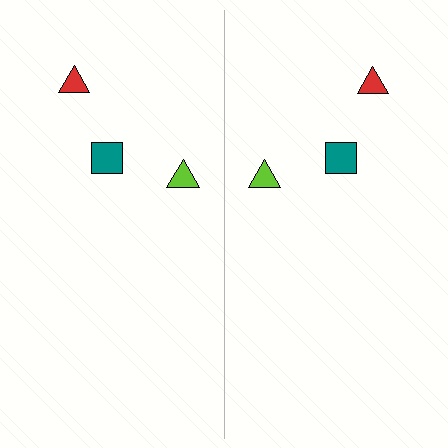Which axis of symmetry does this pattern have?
The pattern has a vertical axis of symmetry running through the center of the image.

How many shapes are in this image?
There are 6 shapes in this image.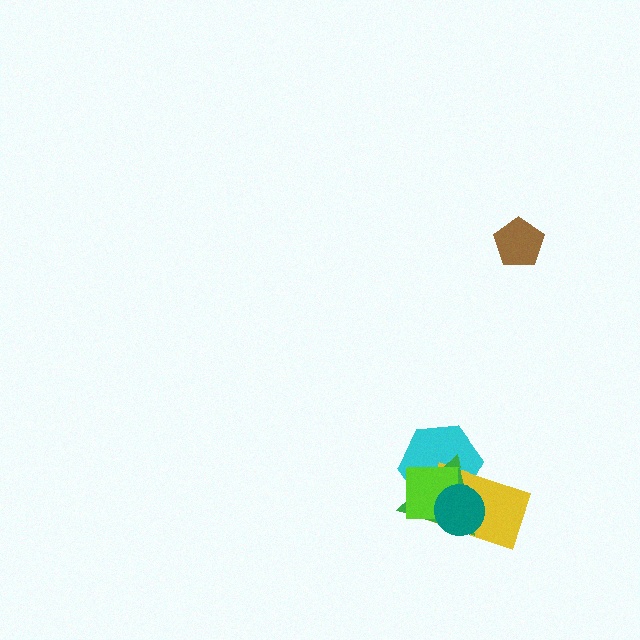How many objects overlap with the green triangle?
4 objects overlap with the green triangle.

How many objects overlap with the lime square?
4 objects overlap with the lime square.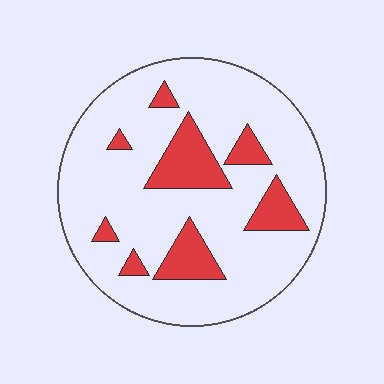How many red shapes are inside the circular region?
8.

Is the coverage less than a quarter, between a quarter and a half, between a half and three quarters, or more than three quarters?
Less than a quarter.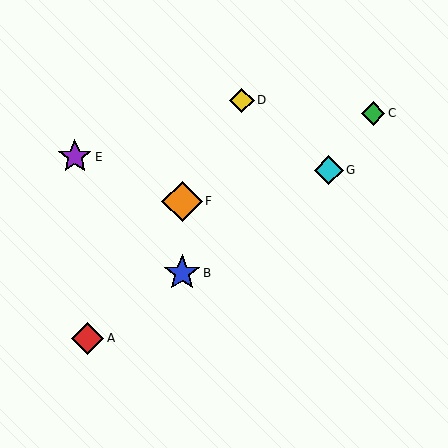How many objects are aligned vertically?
2 objects (B, F) are aligned vertically.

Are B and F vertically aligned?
Yes, both are at x≈182.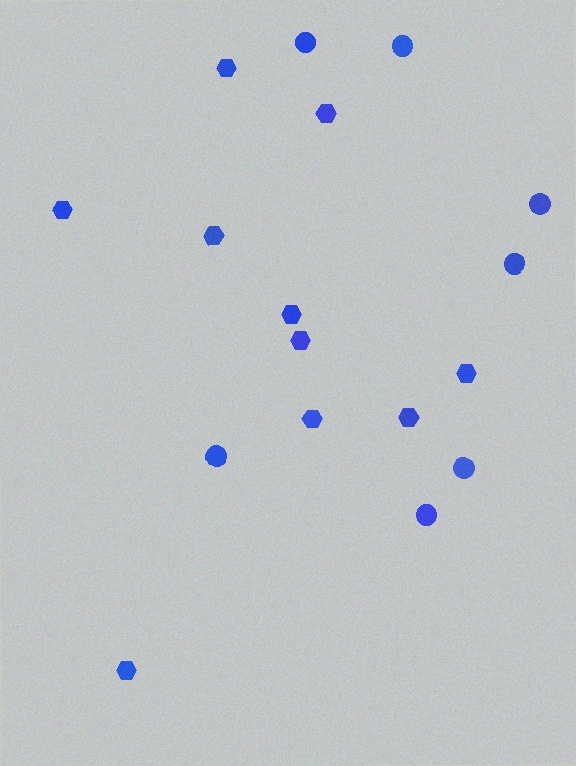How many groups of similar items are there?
There are 2 groups: one group of circles (7) and one group of hexagons (10).